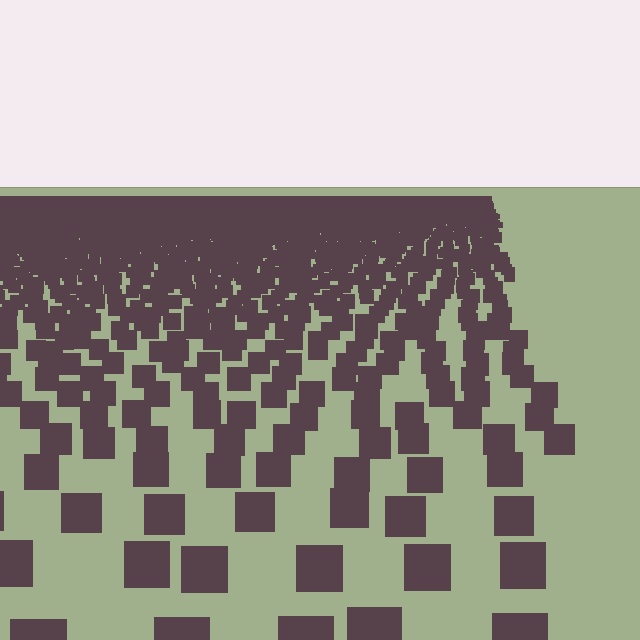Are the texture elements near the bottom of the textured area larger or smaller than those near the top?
Larger. Near the bottom, elements are closer to the viewer and appear at a bigger on-screen size.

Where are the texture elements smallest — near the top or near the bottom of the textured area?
Near the top.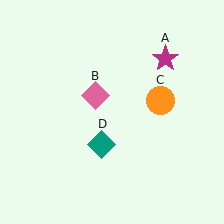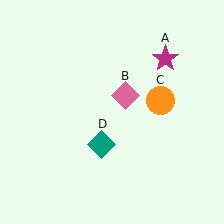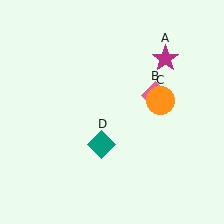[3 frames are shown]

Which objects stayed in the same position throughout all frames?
Magenta star (object A) and orange circle (object C) and teal diamond (object D) remained stationary.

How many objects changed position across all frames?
1 object changed position: pink diamond (object B).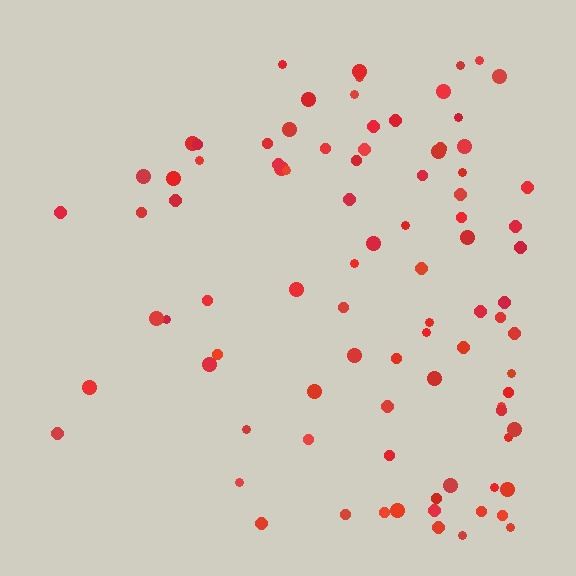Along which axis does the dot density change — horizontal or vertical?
Horizontal.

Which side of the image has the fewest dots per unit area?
The left.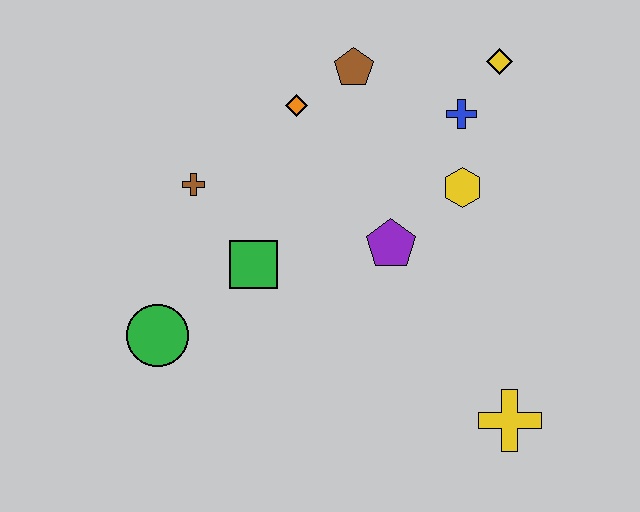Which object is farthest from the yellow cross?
The brown cross is farthest from the yellow cross.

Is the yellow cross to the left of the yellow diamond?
No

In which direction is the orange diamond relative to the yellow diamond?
The orange diamond is to the left of the yellow diamond.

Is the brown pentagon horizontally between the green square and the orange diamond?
No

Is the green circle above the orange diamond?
No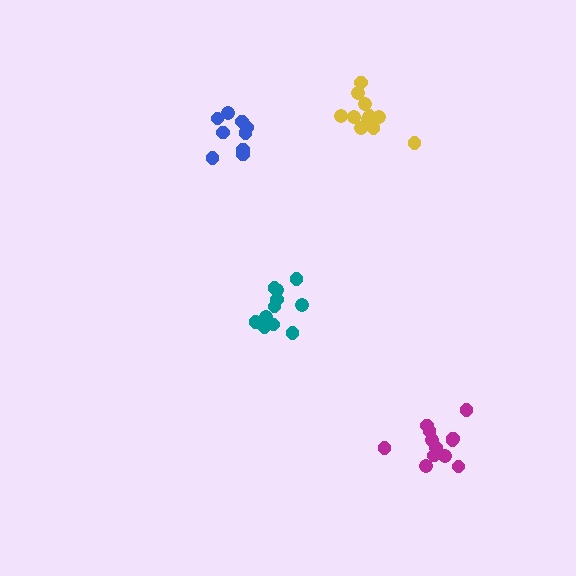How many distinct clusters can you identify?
There are 4 distinct clusters.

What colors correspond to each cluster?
The clusters are colored: magenta, yellow, teal, blue.